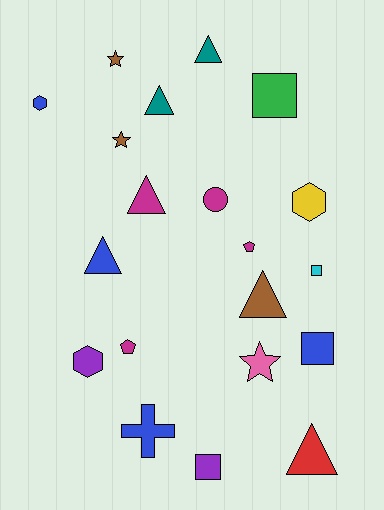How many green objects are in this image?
There is 1 green object.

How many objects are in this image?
There are 20 objects.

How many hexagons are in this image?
There are 3 hexagons.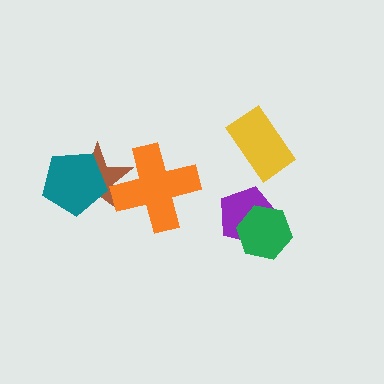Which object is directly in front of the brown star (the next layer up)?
The teal pentagon is directly in front of the brown star.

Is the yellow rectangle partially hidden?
No, no other shape covers it.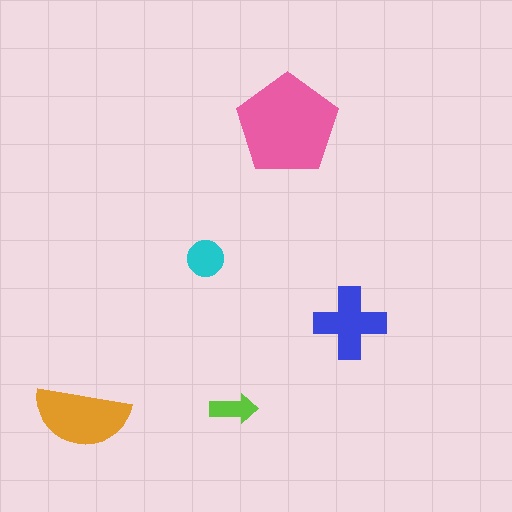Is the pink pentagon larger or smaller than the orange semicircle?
Larger.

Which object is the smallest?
The lime arrow.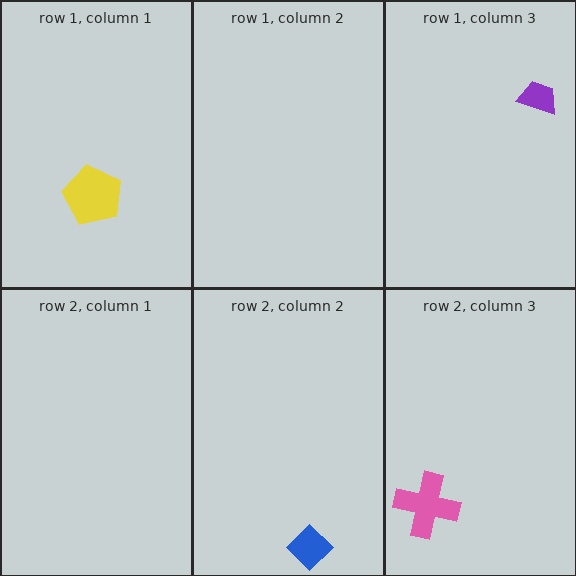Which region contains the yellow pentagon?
The row 1, column 1 region.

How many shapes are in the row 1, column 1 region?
1.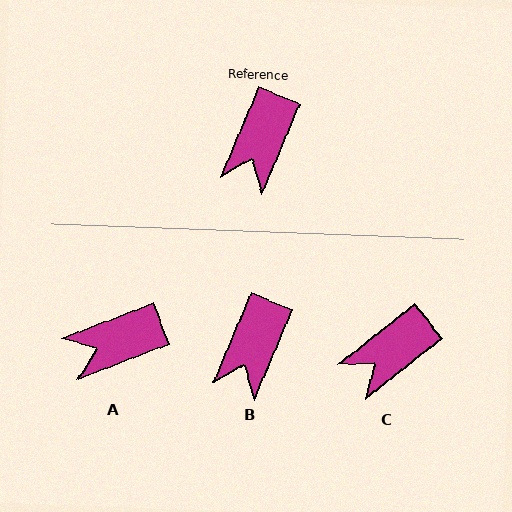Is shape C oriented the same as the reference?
No, it is off by about 29 degrees.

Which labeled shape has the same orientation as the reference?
B.